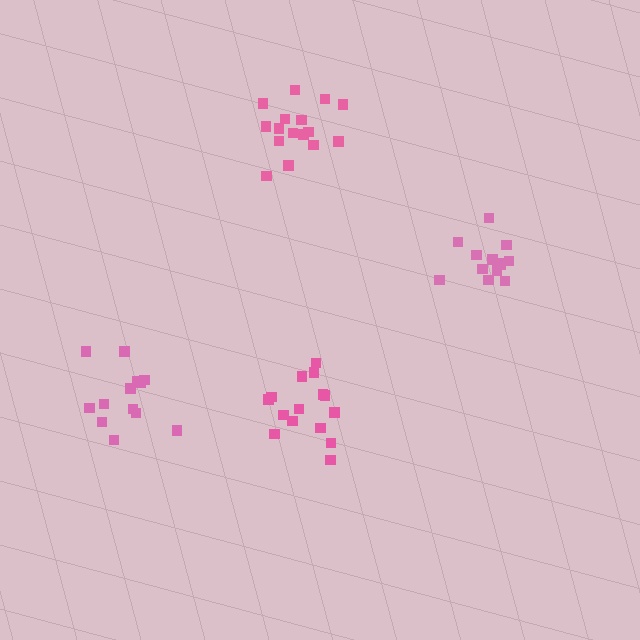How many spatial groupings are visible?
There are 4 spatial groupings.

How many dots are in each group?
Group 1: 16 dots, Group 2: 13 dots, Group 3: 15 dots, Group 4: 13 dots (57 total).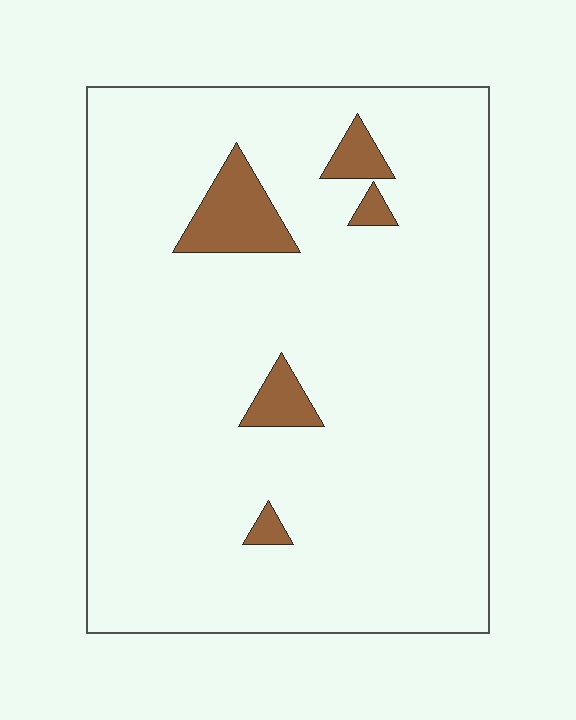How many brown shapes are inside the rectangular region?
5.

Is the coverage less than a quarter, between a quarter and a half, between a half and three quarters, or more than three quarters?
Less than a quarter.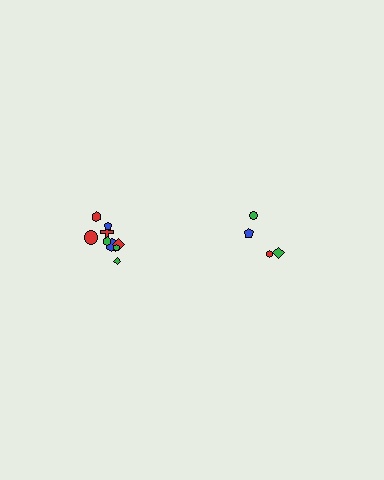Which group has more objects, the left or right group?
The left group.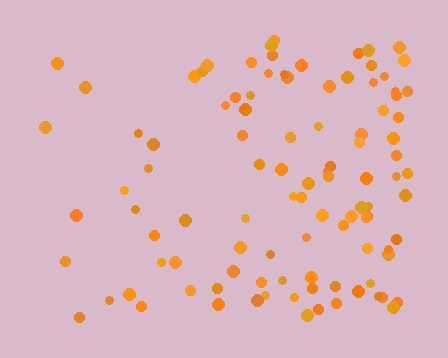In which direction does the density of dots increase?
From left to right, with the right side densest.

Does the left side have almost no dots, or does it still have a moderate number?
Still a moderate number, just noticeably fewer than the right.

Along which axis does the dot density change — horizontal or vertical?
Horizontal.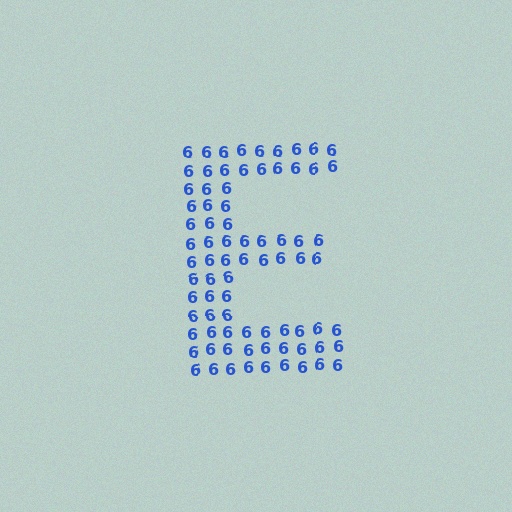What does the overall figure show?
The overall figure shows the letter E.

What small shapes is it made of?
It is made of small digit 6's.